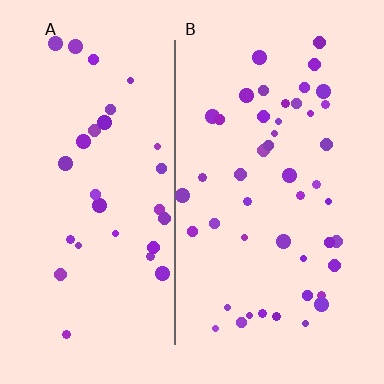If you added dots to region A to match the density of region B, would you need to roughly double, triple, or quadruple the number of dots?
Approximately double.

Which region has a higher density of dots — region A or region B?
B (the right).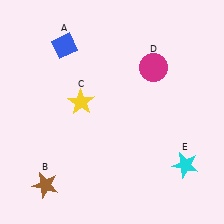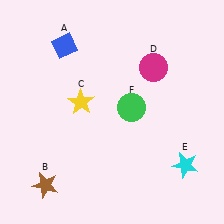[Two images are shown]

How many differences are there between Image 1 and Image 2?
There is 1 difference between the two images.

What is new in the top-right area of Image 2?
A green circle (F) was added in the top-right area of Image 2.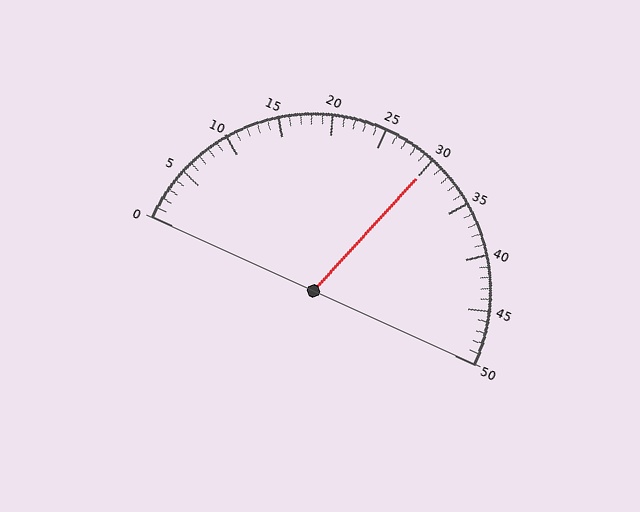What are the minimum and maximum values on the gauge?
The gauge ranges from 0 to 50.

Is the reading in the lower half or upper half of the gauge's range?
The reading is in the upper half of the range (0 to 50).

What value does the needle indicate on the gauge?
The needle indicates approximately 30.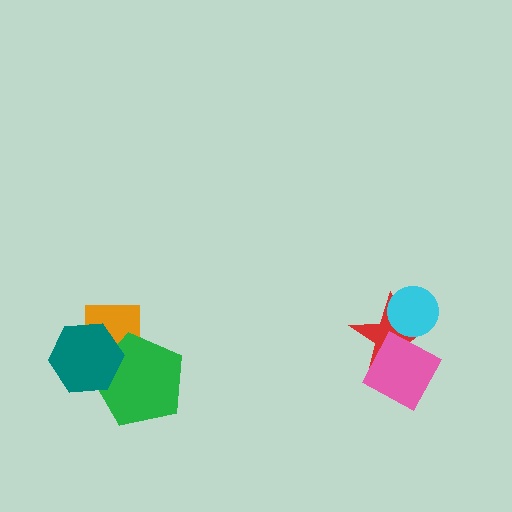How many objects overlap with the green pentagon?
2 objects overlap with the green pentagon.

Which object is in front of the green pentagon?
The teal hexagon is in front of the green pentagon.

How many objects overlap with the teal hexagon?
2 objects overlap with the teal hexagon.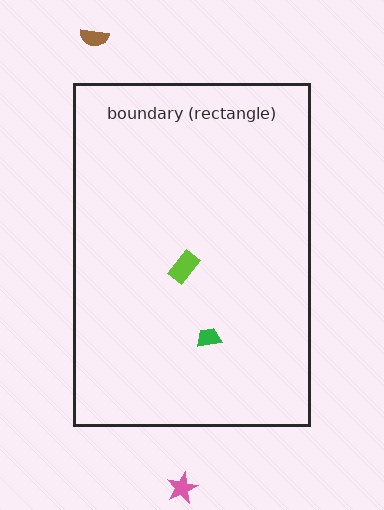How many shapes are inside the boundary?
2 inside, 2 outside.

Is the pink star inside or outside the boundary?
Outside.